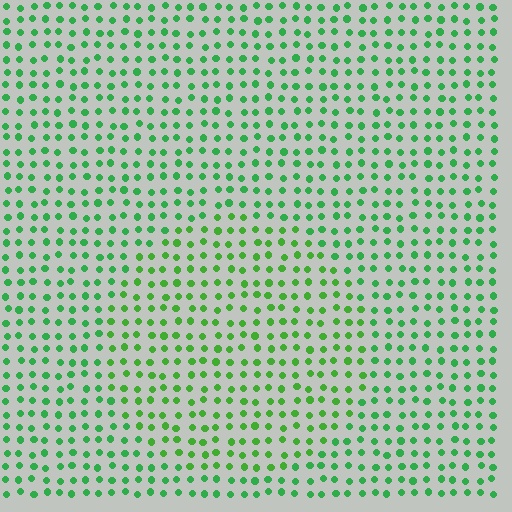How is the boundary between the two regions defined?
The boundary is defined purely by a slight shift in hue (about 21 degrees). Spacing, size, and orientation are identical on both sides.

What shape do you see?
I see a circle.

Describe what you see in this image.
The image is filled with small green elements in a uniform arrangement. A circle-shaped region is visible where the elements are tinted to a slightly different hue, forming a subtle color boundary.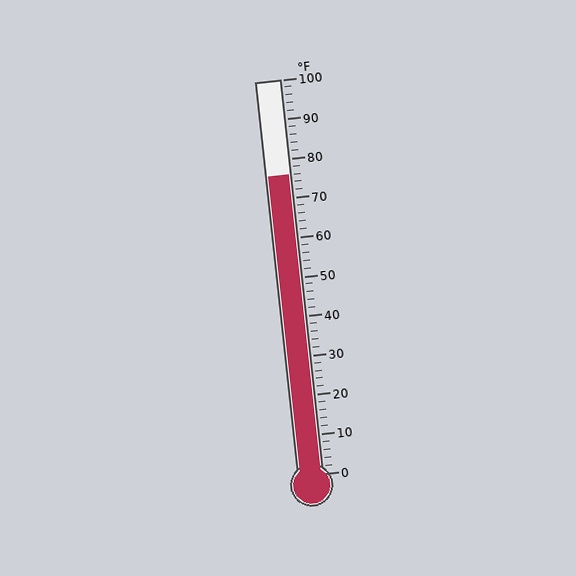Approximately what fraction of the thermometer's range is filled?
The thermometer is filled to approximately 75% of its range.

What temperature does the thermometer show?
The thermometer shows approximately 76°F.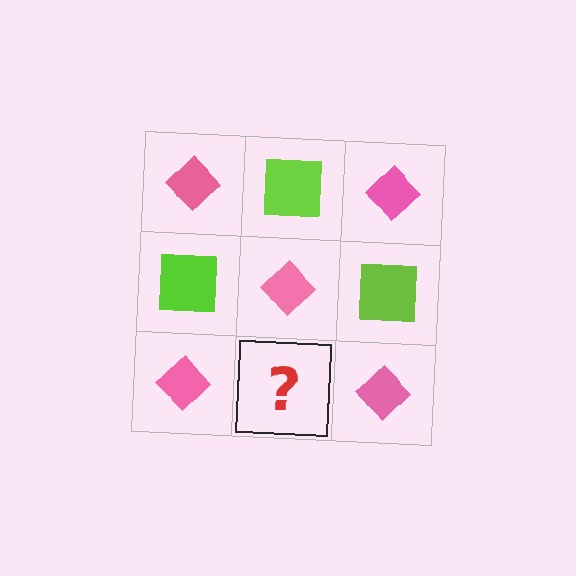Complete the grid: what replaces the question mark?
The question mark should be replaced with a lime square.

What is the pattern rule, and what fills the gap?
The rule is that it alternates pink diamond and lime square in a checkerboard pattern. The gap should be filled with a lime square.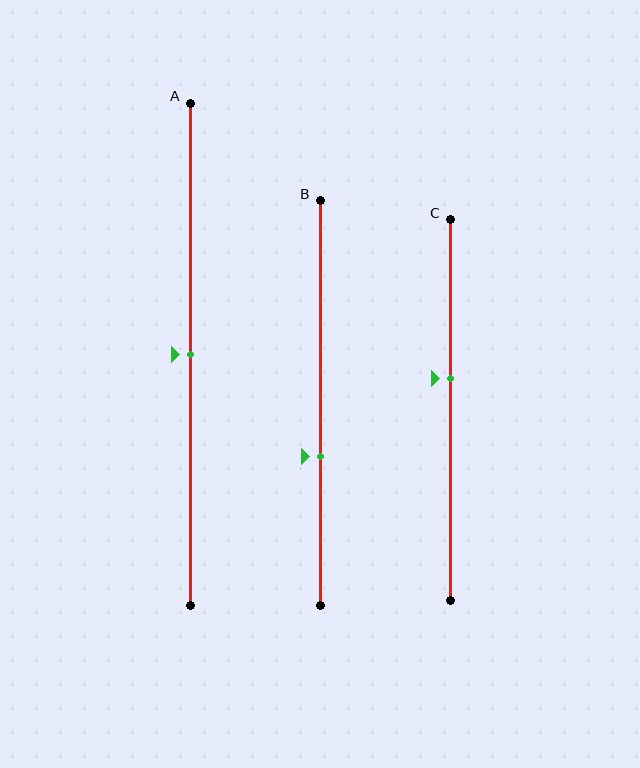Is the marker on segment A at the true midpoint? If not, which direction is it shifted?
Yes, the marker on segment A is at the true midpoint.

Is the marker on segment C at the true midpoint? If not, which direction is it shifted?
No, the marker on segment C is shifted upward by about 8% of the segment length.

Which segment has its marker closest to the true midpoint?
Segment A has its marker closest to the true midpoint.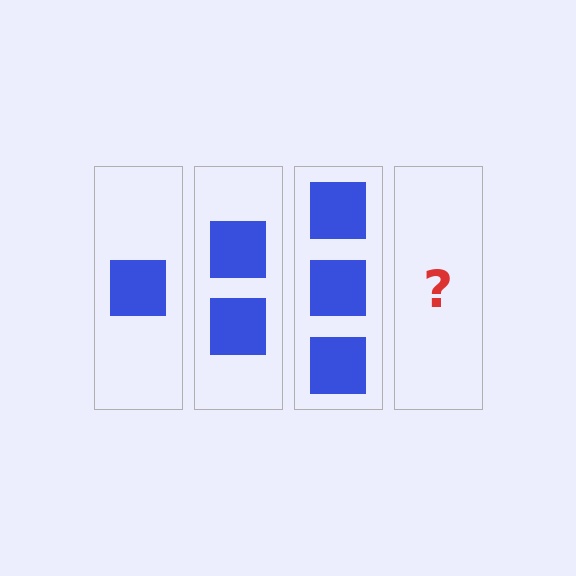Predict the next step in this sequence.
The next step is 4 squares.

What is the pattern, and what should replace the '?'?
The pattern is that each step adds one more square. The '?' should be 4 squares.